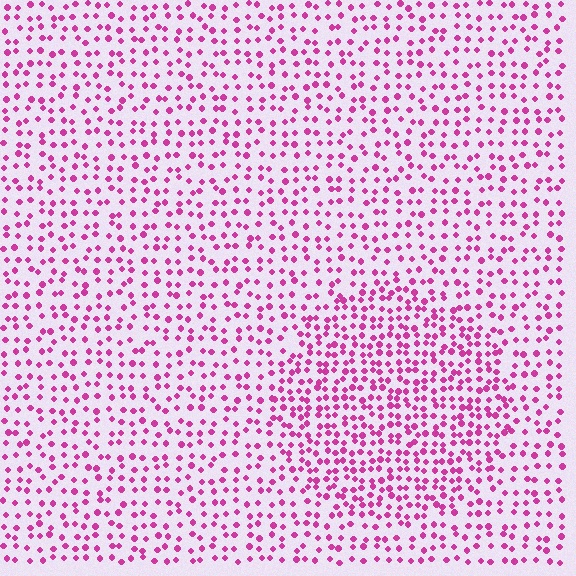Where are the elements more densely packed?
The elements are more densely packed inside the circle boundary.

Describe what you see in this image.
The image contains small magenta elements arranged at two different densities. A circle-shaped region is visible where the elements are more densely packed than the surrounding area.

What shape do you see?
I see a circle.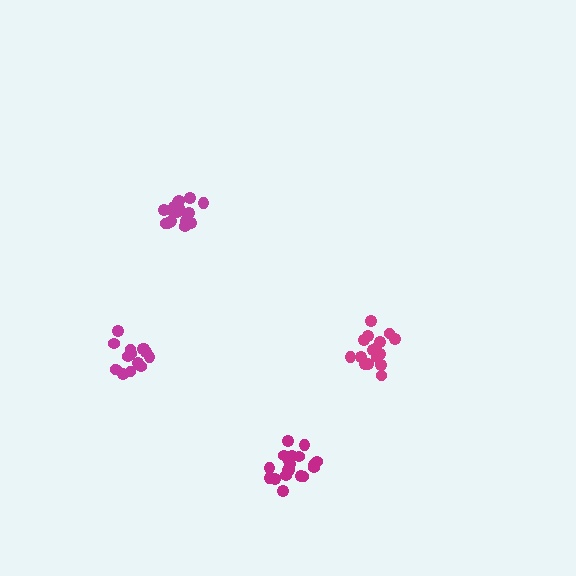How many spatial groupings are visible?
There are 4 spatial groupings.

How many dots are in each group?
Group 1: 16 dots, Group 2: 18 dots, Group 3: 15 dots, Group 4: 20 dots (69 total).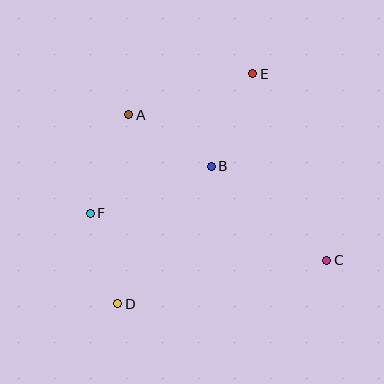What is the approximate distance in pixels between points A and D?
The distance between A and D is approximately 189 pixels.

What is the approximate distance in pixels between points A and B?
The distance between A and B is approximately 97 pixels.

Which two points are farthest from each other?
Points D and E are farthest from each other.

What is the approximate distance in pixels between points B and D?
The distance between B and D is approximately 166 pixels.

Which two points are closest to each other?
Points D and F are closest to each other.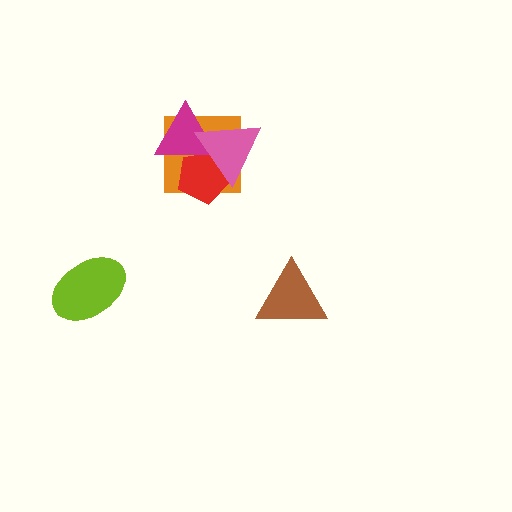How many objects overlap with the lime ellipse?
0 objects overlap with the lime ellipse.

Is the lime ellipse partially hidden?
No, no other shape covers it.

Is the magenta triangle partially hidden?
Yes, it is partially covered by another shape.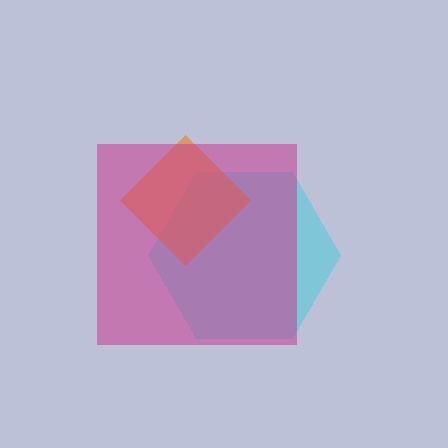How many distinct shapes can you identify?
There are 3 distinct shapes: a cyan hexagon, an orange diamond, a magenta square.